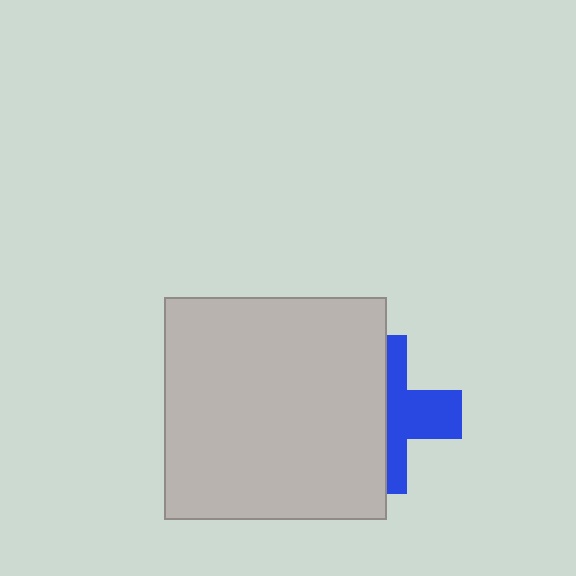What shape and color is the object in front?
The object in front is a light gray square.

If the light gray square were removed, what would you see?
You would see the complete blue cross.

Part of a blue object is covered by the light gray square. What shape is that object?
It is a cross.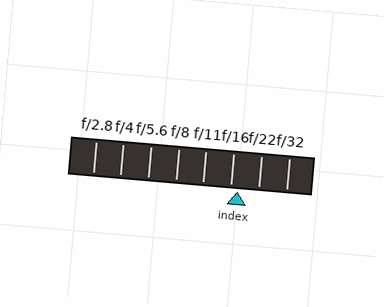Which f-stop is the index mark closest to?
The index mark is closest to f/16.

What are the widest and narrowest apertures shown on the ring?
The widest aperture shown is f/2.8 and the narrowest is f/32.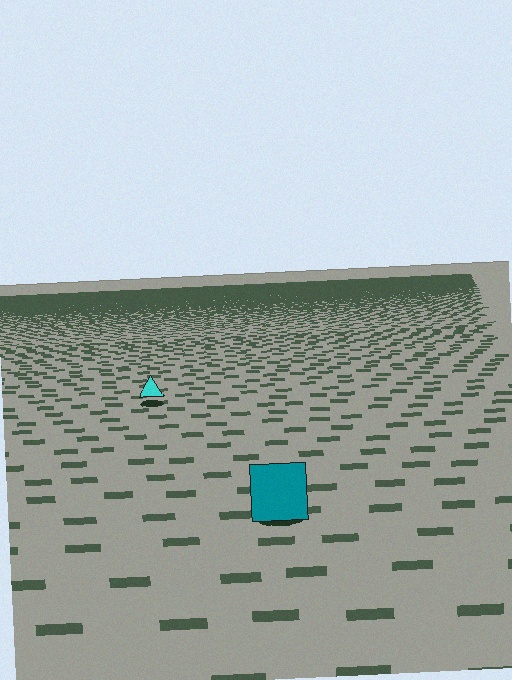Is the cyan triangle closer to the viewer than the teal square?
No. The teal square is closer — you can tell from the texture gradient: the ground texture is coarser near it.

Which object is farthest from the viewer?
The cyan triangle is farthest from the viewer. It appears smaller and the ground texture around it is denser.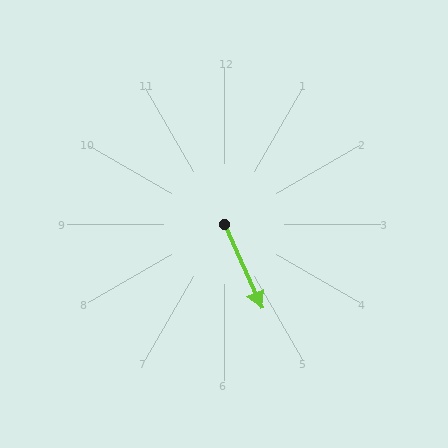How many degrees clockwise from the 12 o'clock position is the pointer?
Approximately 156 degrees.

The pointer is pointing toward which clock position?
Roughly 5 o'clock.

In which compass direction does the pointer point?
Southeast.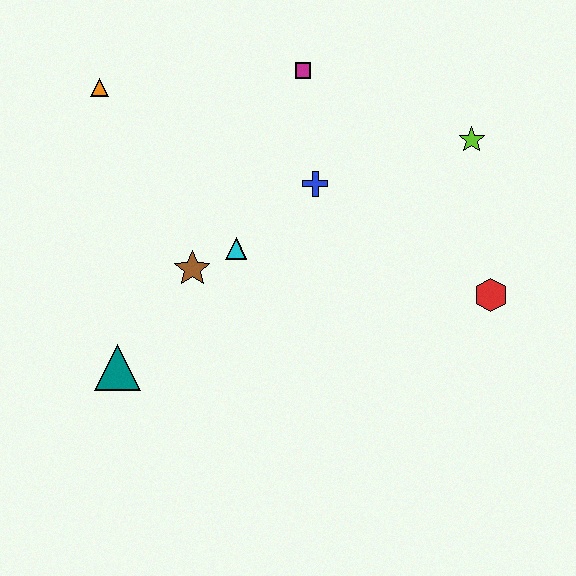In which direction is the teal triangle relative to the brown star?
The teal triangle is below the brown star.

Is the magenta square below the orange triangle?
No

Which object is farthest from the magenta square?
The teal triangle is farthest from the magenta square.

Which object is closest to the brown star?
The cyan triangle is closest to the brown star.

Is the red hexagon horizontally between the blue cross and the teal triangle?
No